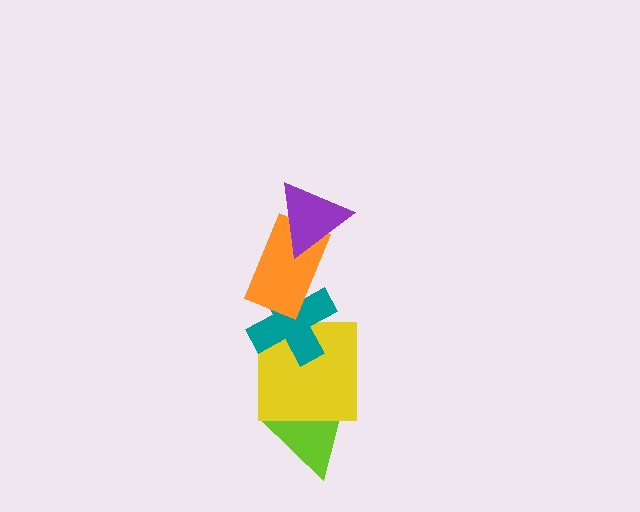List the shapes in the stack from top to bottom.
From top to bottom: the purple triangle, the orange rectangle, the teal cross, the yellow square, the lime triangle.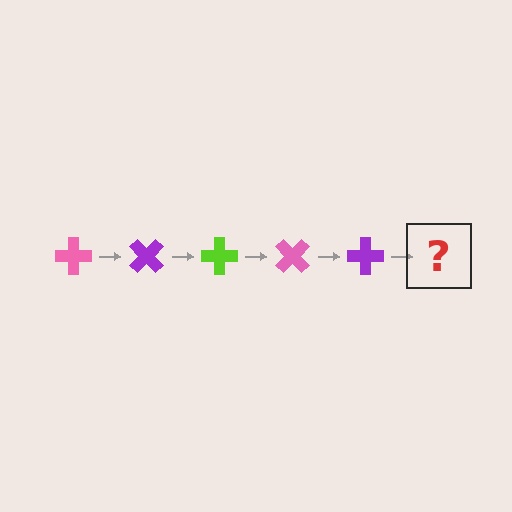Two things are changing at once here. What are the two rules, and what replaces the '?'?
The two rules are that it rotates 45 degrees each step and the color cycles through pink, purple, and lime. The '?' should be a lime cross, rotated 225 degrees from the start.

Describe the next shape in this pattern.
It should be a lime cross, rotated 225 degrees from the start.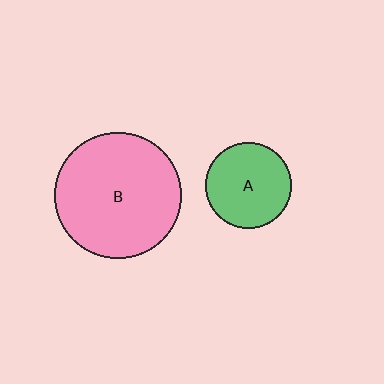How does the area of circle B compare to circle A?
Approximately 2.1 times.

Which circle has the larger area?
Circle B (pink).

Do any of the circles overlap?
No, none of the circles overlap.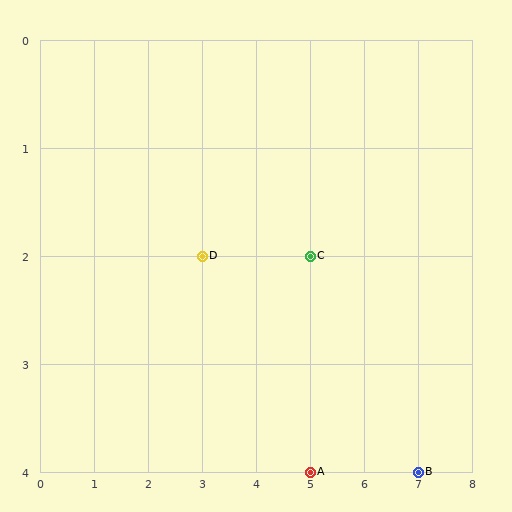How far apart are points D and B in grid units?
Points D and B are 4 columns and 2 rows apart (about 4.5 grid units diagonally).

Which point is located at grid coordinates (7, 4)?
Point B is at (7, 4).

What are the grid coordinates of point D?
Point D is at grid coordinates (3, 2).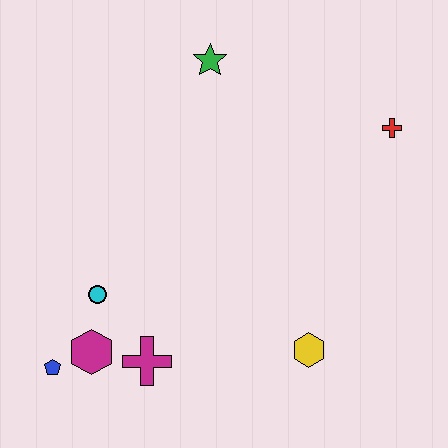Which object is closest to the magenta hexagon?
The blue pentagon is closest to the magenta hexagon.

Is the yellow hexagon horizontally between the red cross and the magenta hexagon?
Yes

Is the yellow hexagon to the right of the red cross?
No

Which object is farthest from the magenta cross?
The red cross is farthest from the magenta cross.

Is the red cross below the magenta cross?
No